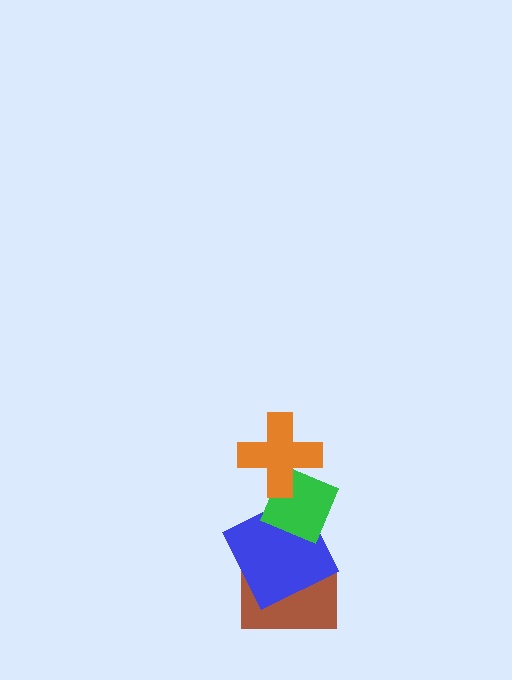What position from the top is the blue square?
The blue square is 3rd from the top.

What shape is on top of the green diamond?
The orange cross is on top of the green diamond.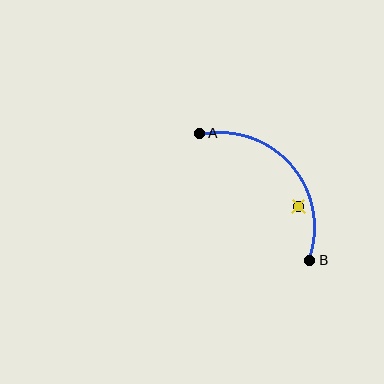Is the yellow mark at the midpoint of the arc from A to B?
No — the yellow mark does not lie on the arc at all. It sits slightly inside the curve.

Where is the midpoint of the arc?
The arc midpoint is the point on the curve farthest from the straight line joining A and B. It sits above and to the right of that line.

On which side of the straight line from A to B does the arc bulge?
The arc bulges above and to the right of the straight line connecting A and B.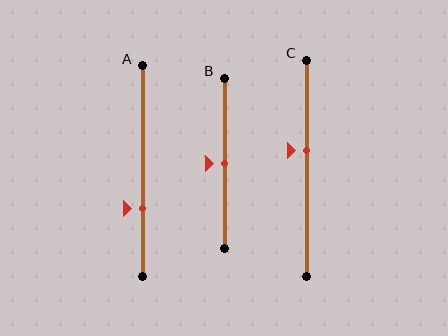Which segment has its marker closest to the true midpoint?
Segment B has its marker closest to the true midpoint.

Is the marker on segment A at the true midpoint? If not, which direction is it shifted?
No, the marker on segment A is shifted downward by about 18% of the segment length.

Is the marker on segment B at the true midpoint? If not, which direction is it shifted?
Yes, the marker on segment B is at the true midpoint.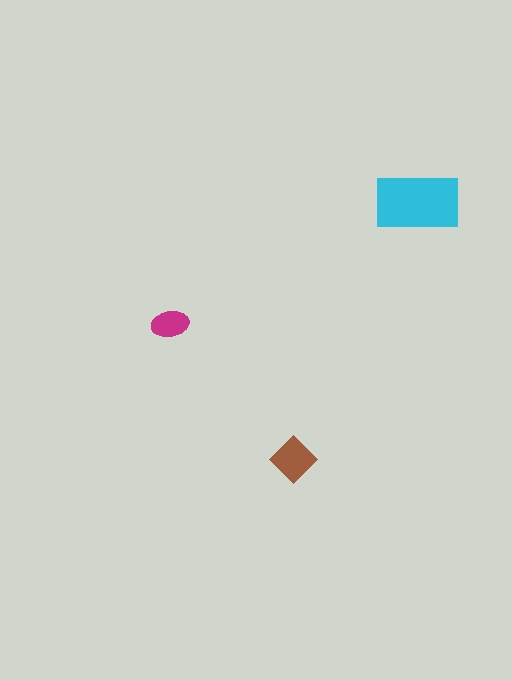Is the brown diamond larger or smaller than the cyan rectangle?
Smaller.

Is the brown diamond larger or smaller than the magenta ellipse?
Larger.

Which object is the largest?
The cyan rectangle.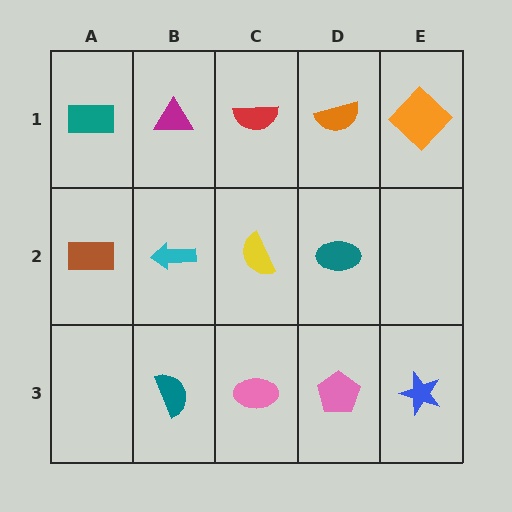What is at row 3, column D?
A pink pentagon.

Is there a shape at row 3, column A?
No, that cell is empty.